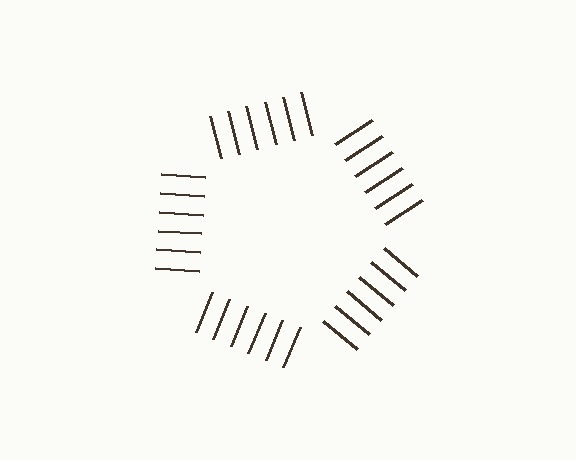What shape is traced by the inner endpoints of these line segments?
An illusory pentagon — the line segments terminate on its edges but no continuous stroke is drawn.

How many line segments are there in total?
30 — 6 along each of the 5 edges.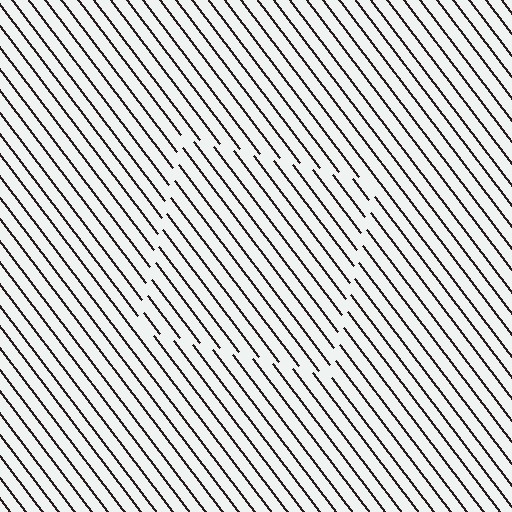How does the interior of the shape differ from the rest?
The interior of the shape contains the same grating, shifted by half a period — the contour is defined by the phase discontinuity where line-ends from the inner and outer gratings abut.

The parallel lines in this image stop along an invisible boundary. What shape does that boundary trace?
An illusory square. The interior of the shape contains the same grating, shifted by half a period — the contour is defined by the phase discontinuity where line-ends from the inner and outer gratings abut.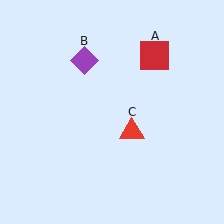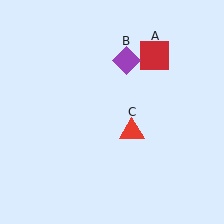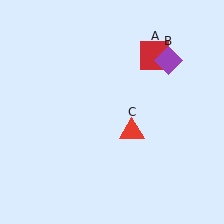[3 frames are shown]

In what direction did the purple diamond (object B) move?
The purple diamond (object B) moved right.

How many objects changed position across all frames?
1 object changed position: purple diamond (object B).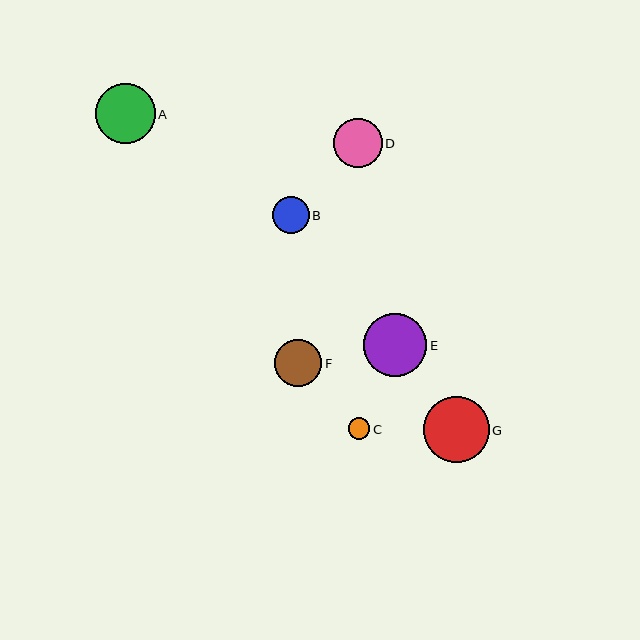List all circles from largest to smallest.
From largest to smallest: G, E, A, D, F, B, C.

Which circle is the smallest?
Circle C is the smallest with a size of approximately 22 pixels.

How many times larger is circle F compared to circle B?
Circle F is approximately 1.3 times the size of circle B.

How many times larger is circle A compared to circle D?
Circle A is approximately 1.2 times the size of circle D.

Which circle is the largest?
Circle G is the largest with a size of approximately 66 pixels.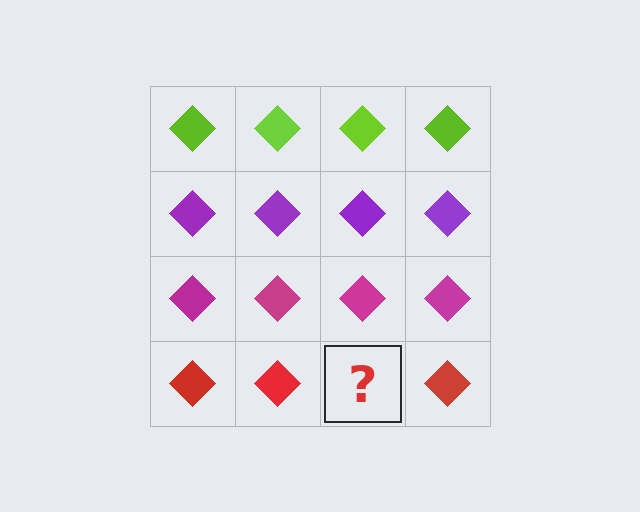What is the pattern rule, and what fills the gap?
The rule is that each row has a consistent color. The gap should be filled with a red diamond.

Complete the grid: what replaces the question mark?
The question mark should be replaced with a red diamond.